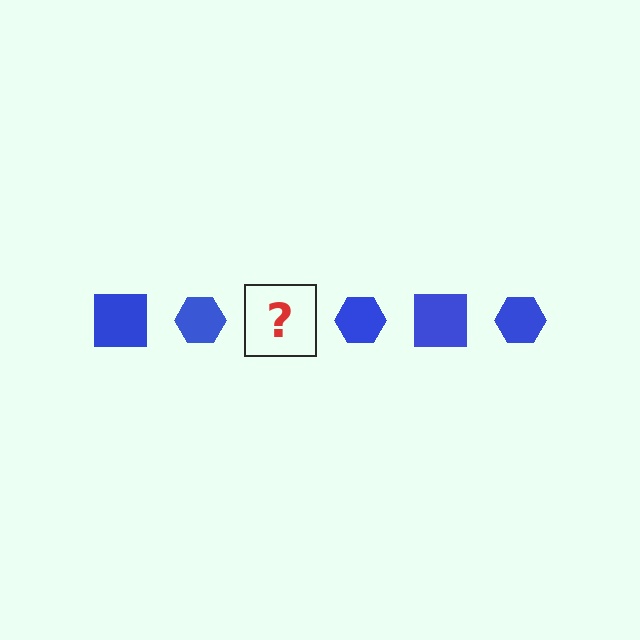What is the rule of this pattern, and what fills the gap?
The rule is that the pattern cycles through square, hexagon shapes in blue. The gap should be filled with a blue square.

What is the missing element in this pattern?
The missing element is a blue square.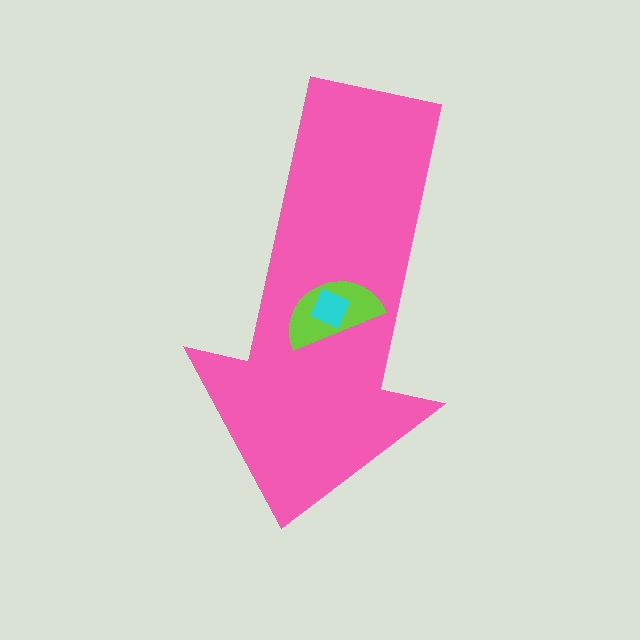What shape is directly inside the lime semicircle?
The cyan diamond.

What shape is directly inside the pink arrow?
The lime semicircle.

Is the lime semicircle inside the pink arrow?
Yes.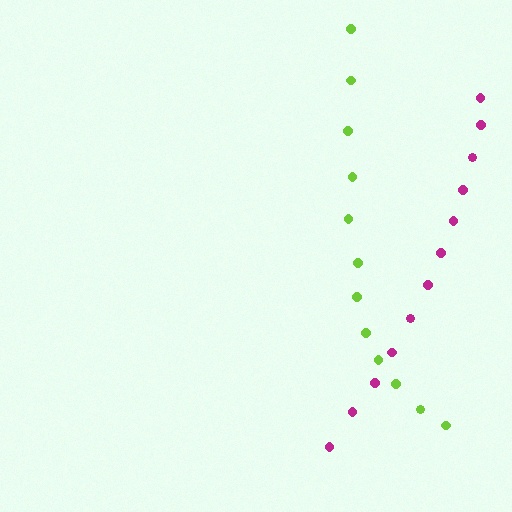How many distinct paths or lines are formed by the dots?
There are 2 distinct paths.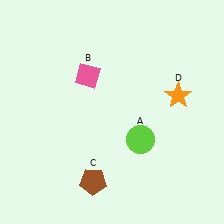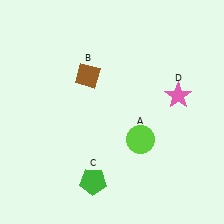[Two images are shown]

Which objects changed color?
B changed from pink to brown. C changed from brown to green. D changed from orange to pink.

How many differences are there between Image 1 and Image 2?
There are 3 differences between the two images.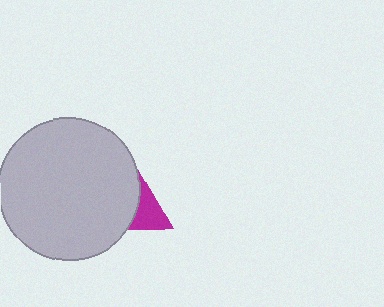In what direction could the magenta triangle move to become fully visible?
The magenta triangle could move right. That would shift it out from behind the light gray circle entirely.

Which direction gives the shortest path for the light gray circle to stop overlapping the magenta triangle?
Moving left gives the shortest separation.